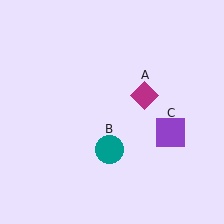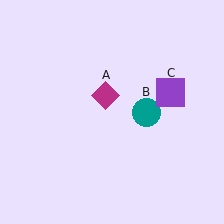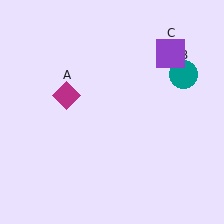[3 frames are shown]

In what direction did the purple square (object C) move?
The purple square (object C) moved up.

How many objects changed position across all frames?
3 objects changed position: magenta diamond (object A), teal circle (object B), purple square (object C).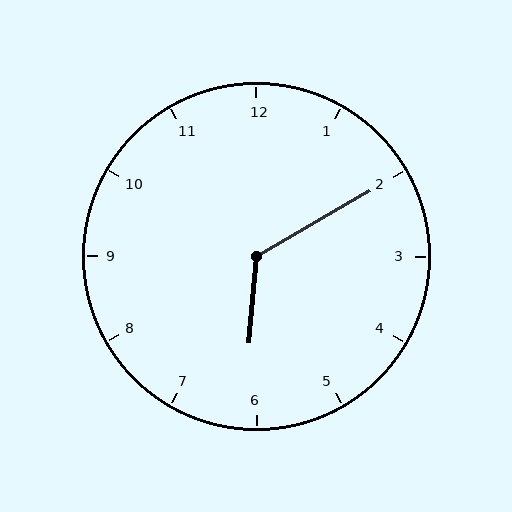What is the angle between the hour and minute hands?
Approximately 125 degrees.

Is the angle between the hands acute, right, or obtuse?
It is obtuse.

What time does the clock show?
6:10.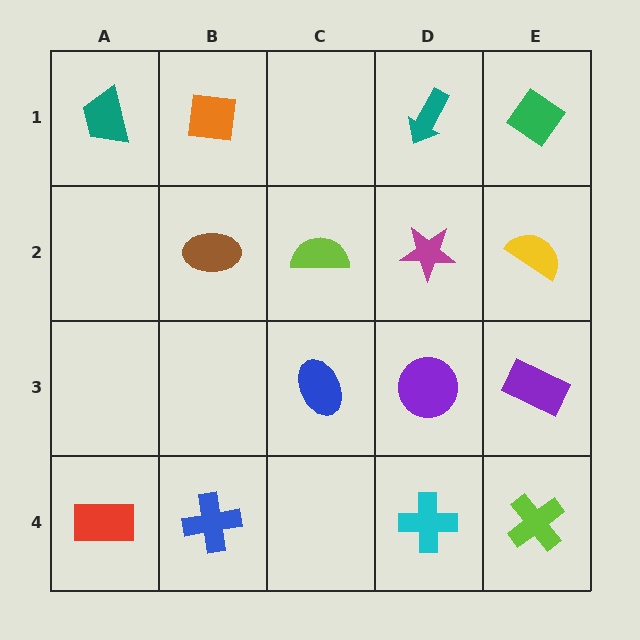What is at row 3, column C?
A blue ellipse.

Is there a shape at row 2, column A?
No, that cell is empty.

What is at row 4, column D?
A cyan cross.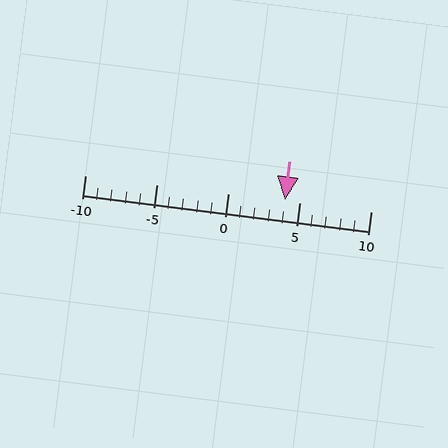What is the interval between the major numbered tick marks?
The major tick marks are spaced 5 units apart.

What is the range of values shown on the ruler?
The ruler shows values from -10 to 10.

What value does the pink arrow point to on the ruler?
The pink arrow points to approximately 4.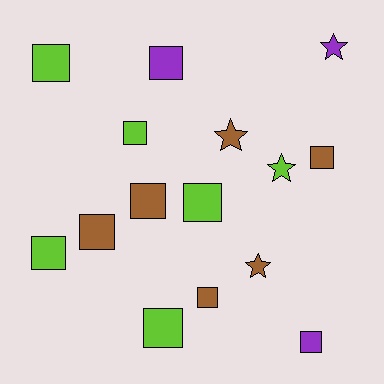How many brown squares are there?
There are 4 brown squares.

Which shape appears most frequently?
Square, with 11 objects.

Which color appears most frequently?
Brown, with 6 objects.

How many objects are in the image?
There are 15 objects.